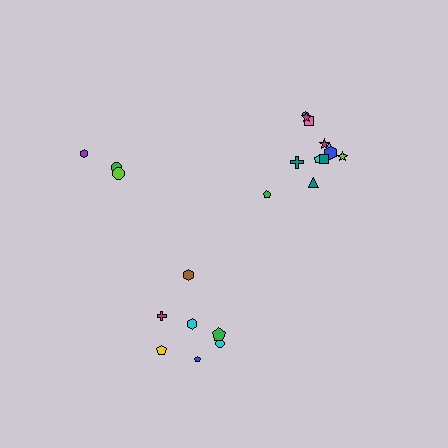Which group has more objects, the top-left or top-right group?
The top-right group.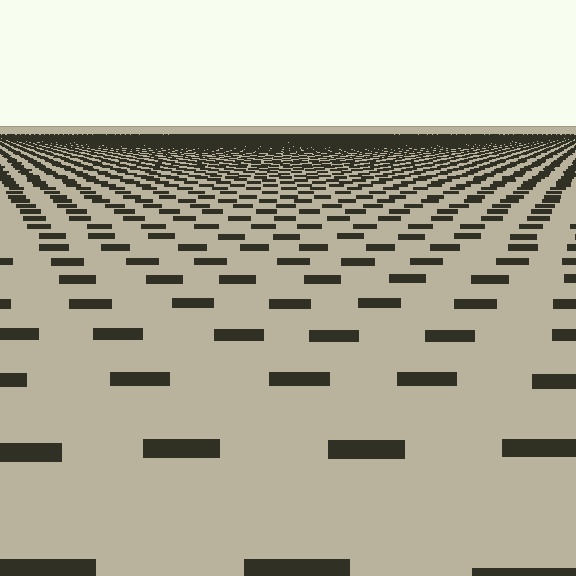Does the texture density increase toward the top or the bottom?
Density increases toward the top.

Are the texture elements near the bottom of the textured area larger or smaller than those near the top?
Larger. Near the bottom, elements are closer to the viewer and appear at a bigger on-screen size.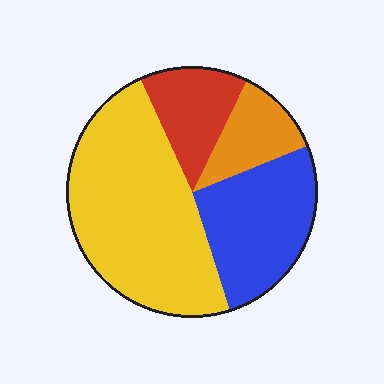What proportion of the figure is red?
Red takes up less than a quarter of the figure.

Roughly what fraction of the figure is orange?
Orange takes up about one eighth (1/8) of the figure.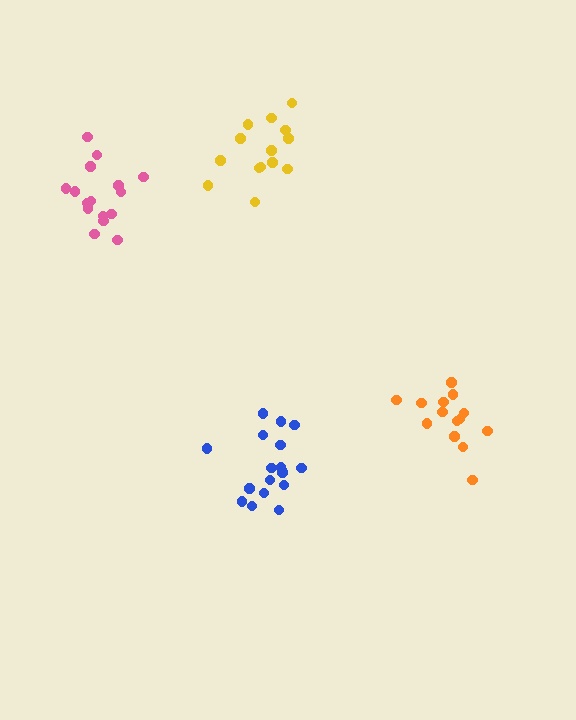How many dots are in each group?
Group 1: 14 dots, Group 2: 16 dots, Group 3: 18 dots, Group 4: 14 dots (62 total).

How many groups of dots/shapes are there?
There are 4 groups.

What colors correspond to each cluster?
The clusters are colored: yellow, pink, blue, orange.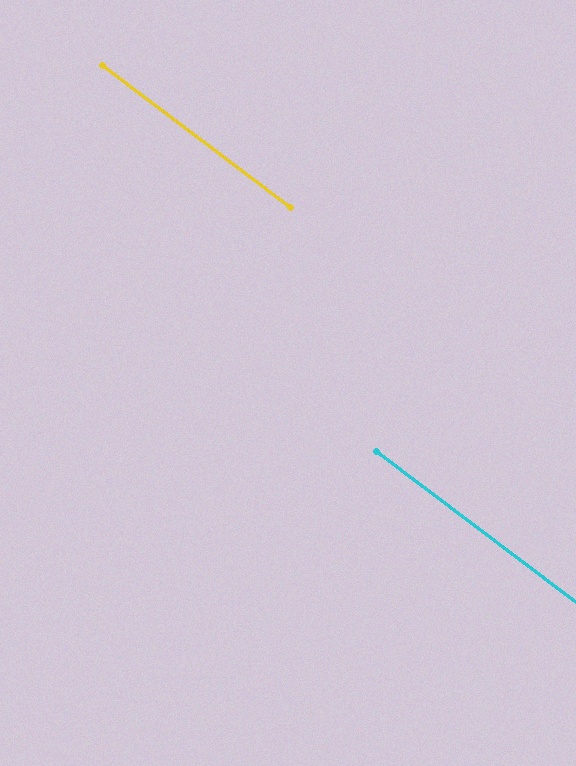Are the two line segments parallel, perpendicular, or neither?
Parallel — their directions differ by only 0.1°.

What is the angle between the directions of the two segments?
Approximately 0 degrees.